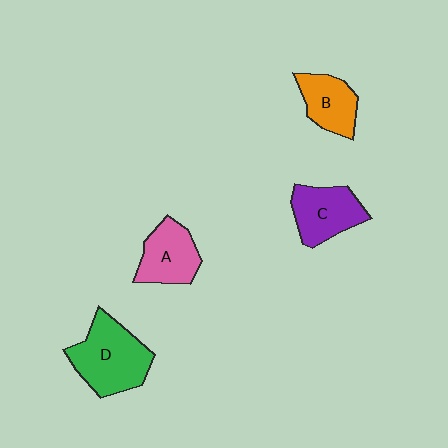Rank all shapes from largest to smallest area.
From largest to smallest: D (green), C (purple), A (pink), B (orange).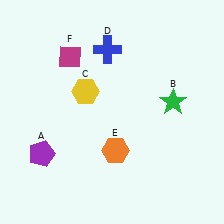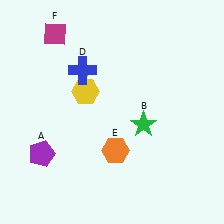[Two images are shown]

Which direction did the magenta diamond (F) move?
The magenta diamond (F) moved up.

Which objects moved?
The objects that moved are: the green star (B), the blue cross (D), the magenta diamond (F).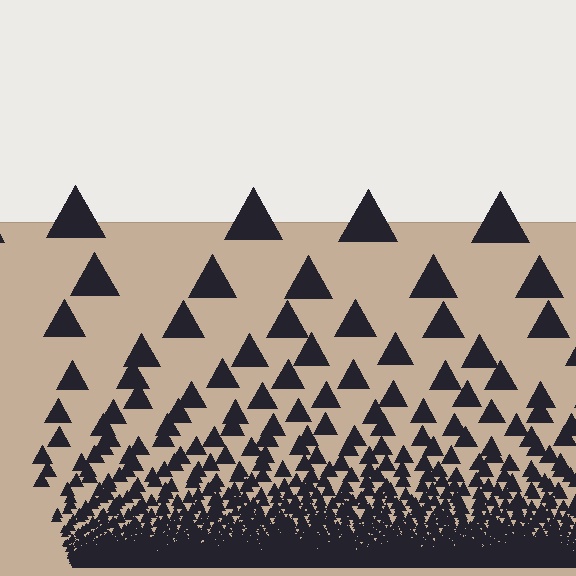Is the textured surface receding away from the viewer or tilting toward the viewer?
The surface appears to tilt toward the viewer. Texture elements get larger and sparser toward the top.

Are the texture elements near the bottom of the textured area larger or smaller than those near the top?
Smaller. The gradient is inverted — elements near the bottom are smaller and denser.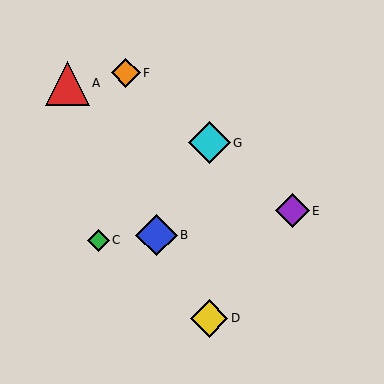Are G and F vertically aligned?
No, G is at x≈209 and F is at x≈126.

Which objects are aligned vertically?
Objects D, G are aligned vertically.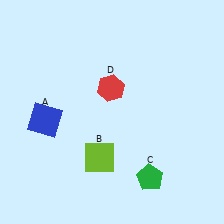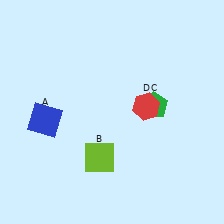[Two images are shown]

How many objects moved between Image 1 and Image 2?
2 objects moved between the two images.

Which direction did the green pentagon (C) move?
The green pentagon (C) moved up.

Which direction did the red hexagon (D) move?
The red hexagon (D) moved right.